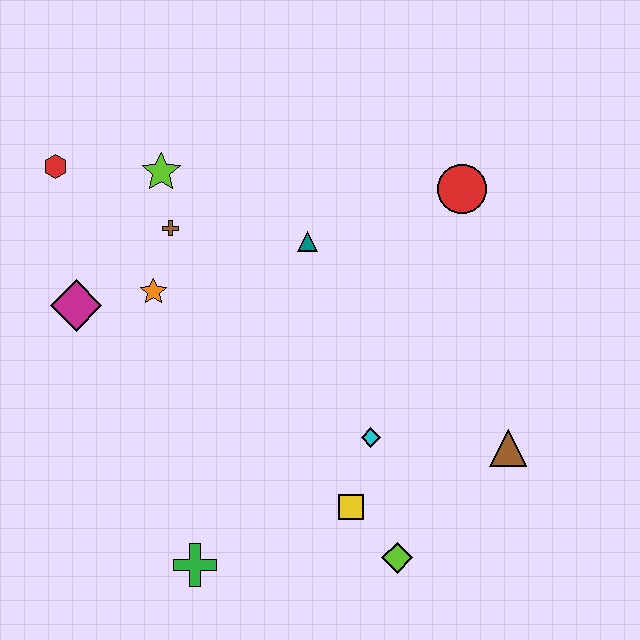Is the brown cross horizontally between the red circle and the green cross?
No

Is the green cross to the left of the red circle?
Yes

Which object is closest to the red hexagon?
The lime star is closest to the red hexagon.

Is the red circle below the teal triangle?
No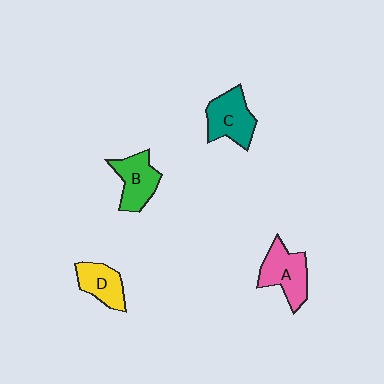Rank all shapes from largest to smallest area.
From largest to smallest: A (pink), C (teal), B (green), D (yellow).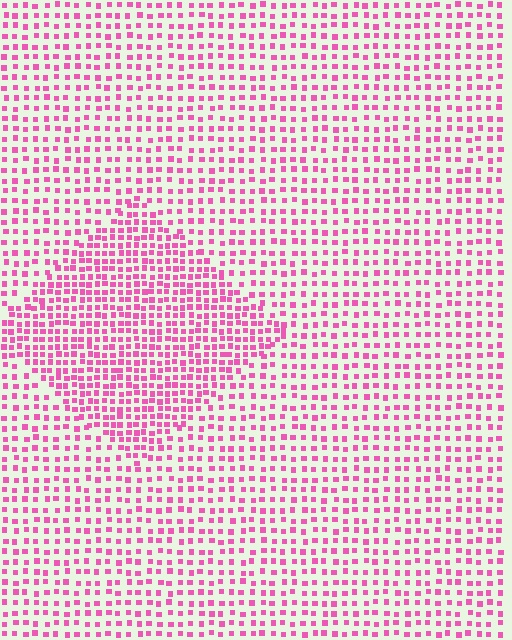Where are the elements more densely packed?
The elements are more densely packed inside the diamond boundary.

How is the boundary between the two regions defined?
The boundary is defined by a change in element density (approximately 1.7x ratio). All elements are the same color, size, and shape.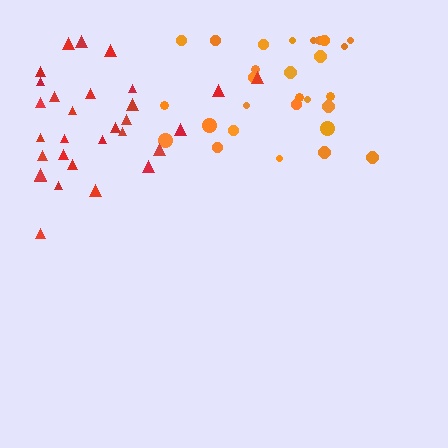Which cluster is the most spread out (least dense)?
Orange.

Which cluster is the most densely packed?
Red.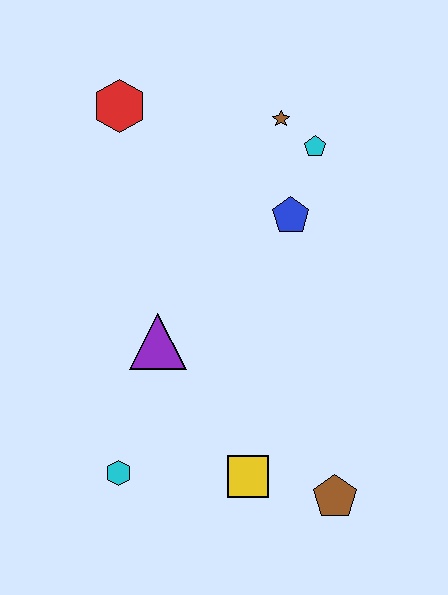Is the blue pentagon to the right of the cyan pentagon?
No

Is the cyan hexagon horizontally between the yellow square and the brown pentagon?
No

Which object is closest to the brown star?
The cyan pentagon is closest to the brown star.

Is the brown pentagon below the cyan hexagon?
Yes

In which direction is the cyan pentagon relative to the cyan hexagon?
The cyan pentagon is above the cyan hexagon.